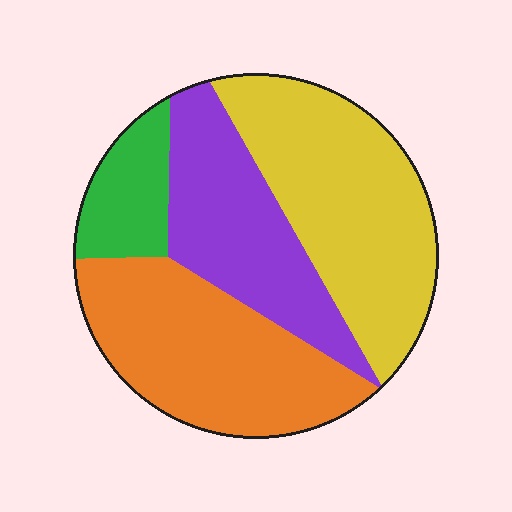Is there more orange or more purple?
Orange.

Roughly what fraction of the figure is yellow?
Yellow takes up between a quarter and a half of the figure.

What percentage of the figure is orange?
Orange covers roughly 30% of the figure.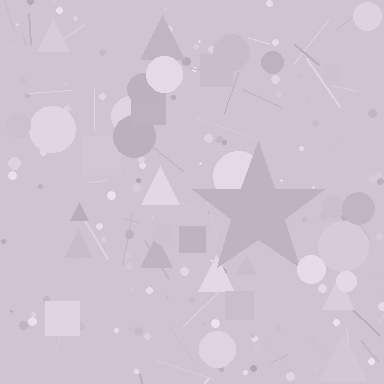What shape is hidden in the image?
A star is hidden in the image.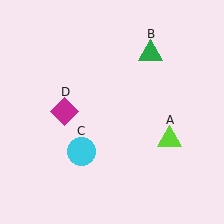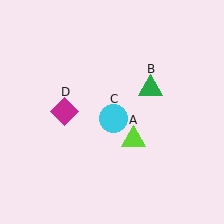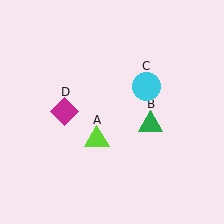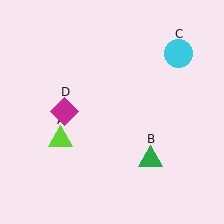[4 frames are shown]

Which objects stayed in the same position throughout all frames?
Magenta diamond (object D) remained stationary.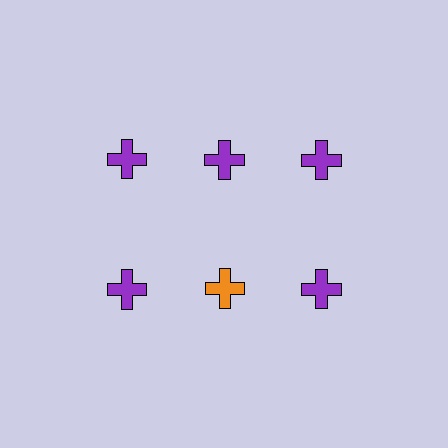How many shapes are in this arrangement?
There are 6 shapes arranged in a grid pattern.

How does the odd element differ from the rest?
It has a different color: orange instead of purple.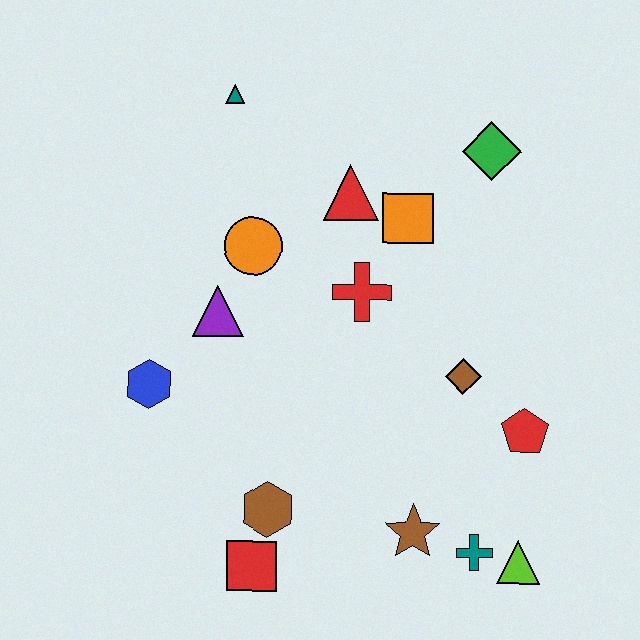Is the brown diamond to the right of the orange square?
Yes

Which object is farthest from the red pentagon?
The teal triangle is farthest from the red pentagon.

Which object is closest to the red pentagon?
The brown diamond is closest to the red pentagon.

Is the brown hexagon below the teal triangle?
Yes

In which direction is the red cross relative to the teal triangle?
The red cross is below the teal triangle.